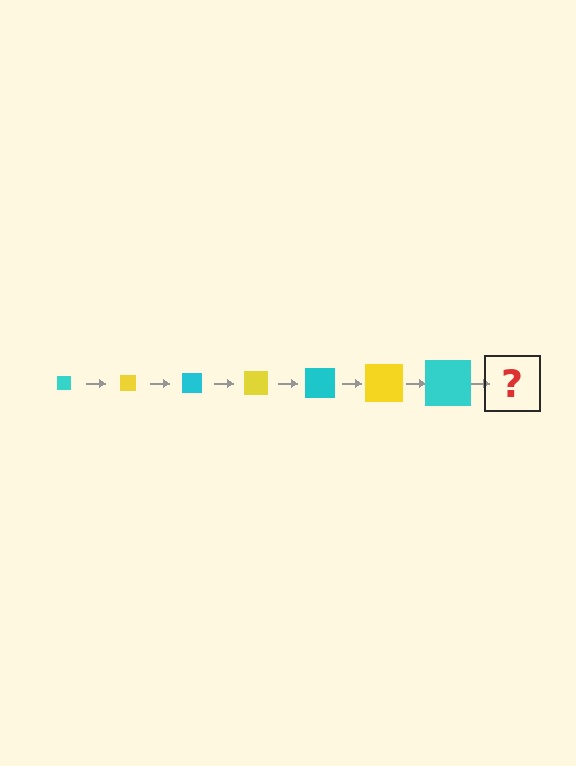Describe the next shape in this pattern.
It should be a yellow square, larger than the previous one.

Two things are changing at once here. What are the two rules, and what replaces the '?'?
The two rules are that the square grows larger each step and the color cycles through cyan and yellow. The '?' should be a yellow square, larger than the previous one.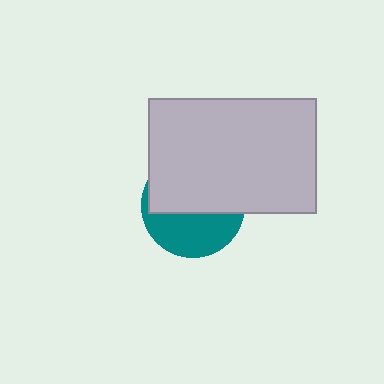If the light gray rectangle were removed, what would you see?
You would see the complete teal circle.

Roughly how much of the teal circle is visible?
A small part of it is visible (roughly 42%).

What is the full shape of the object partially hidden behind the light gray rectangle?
The partially hidden object is a teal circle.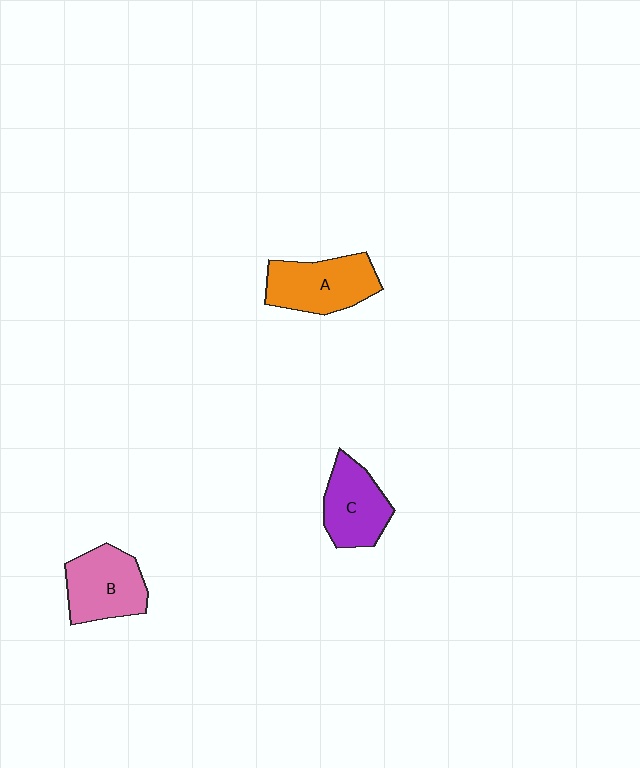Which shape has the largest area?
Shape A (orange).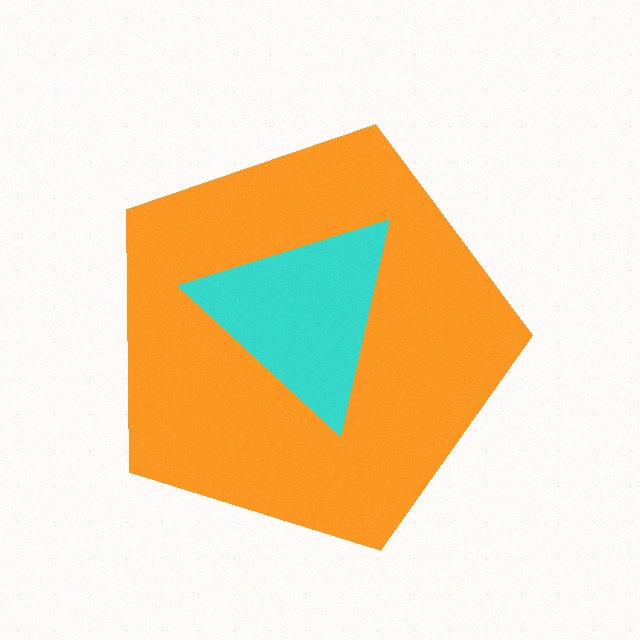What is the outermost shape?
The orange pentagon.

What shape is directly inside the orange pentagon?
The cyan triangle.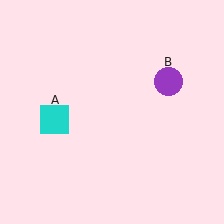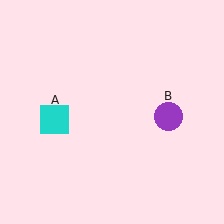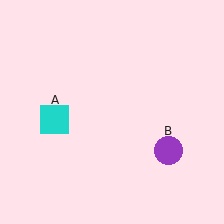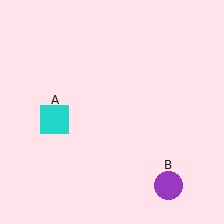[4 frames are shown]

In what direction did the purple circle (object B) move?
The purple circle (object B) moved down.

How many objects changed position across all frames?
1 object changed position: purple circle (object B).